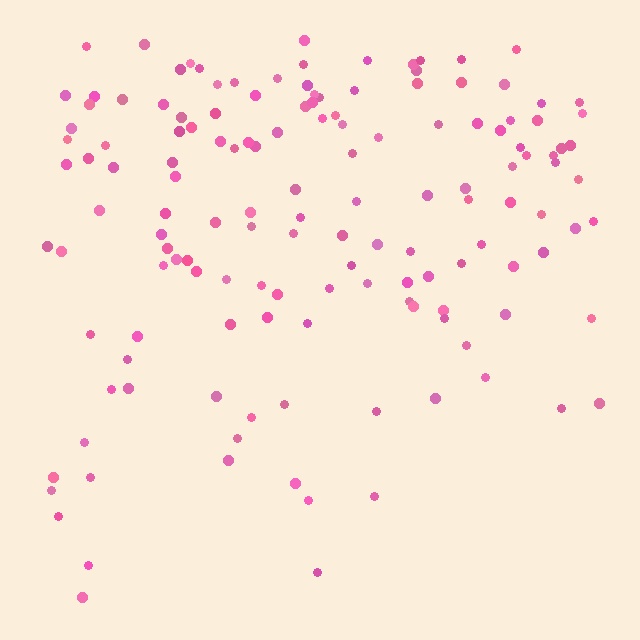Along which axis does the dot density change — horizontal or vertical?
Vertical.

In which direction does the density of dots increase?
From bottom to top, with the top side densest.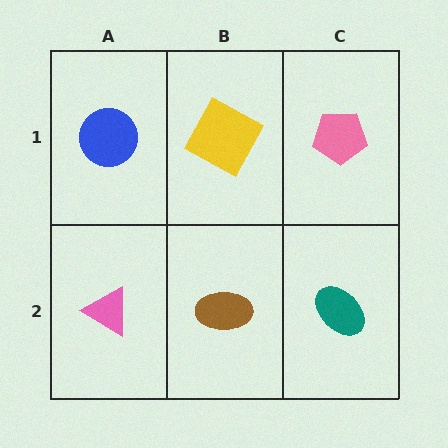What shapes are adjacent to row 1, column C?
A teal ellipse (row 2, column C), a yellow square (row 1, column B).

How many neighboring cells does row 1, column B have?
3.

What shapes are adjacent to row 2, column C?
A pink pentagon (row 1, column C), a brown ellipse (row 2, column B).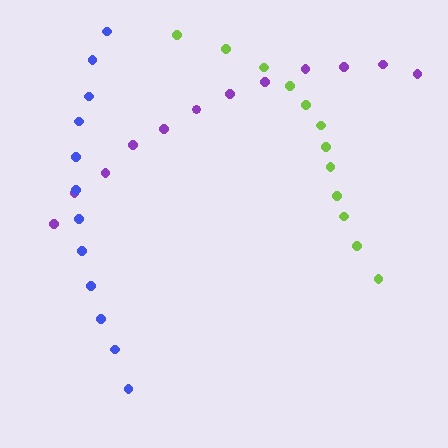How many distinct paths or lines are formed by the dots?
There are 3 distinct paths.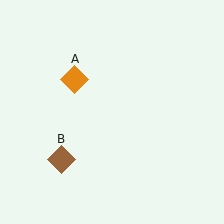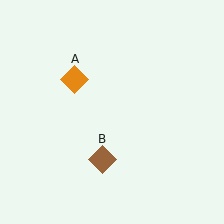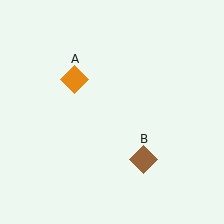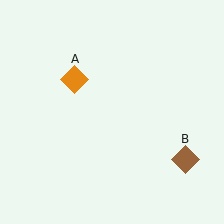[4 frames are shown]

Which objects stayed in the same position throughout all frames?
Orange diamond (object A) remained stationary.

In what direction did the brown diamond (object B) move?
The brown diamond (object B) moved right.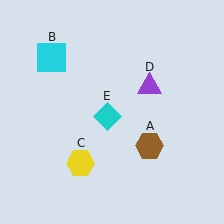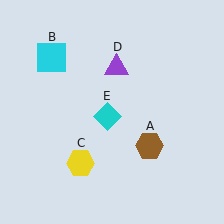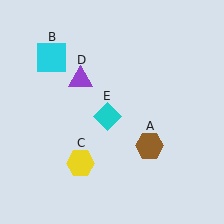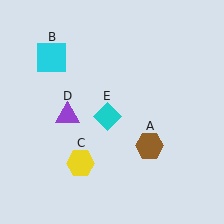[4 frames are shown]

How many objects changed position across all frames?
1 object changed position: purple triangle (object D).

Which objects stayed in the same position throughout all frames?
Brown hexagon (object A) and cyan square (object B) and yellow hexagon (object C) and cyan diamond (object E) remained stationary.